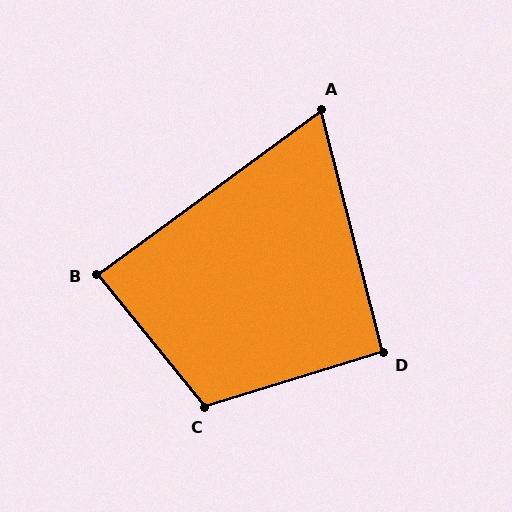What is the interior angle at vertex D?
Approximately 93 degrees (approximately right).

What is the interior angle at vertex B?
Approximately 87 degrees (approximately right).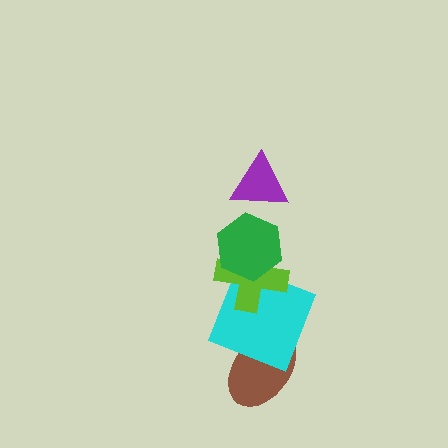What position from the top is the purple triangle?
The purple triangle is 1st from the top.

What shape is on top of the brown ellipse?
The cyan square is on top of the brown ellipse.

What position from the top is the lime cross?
The lime cross is 3rd from the top.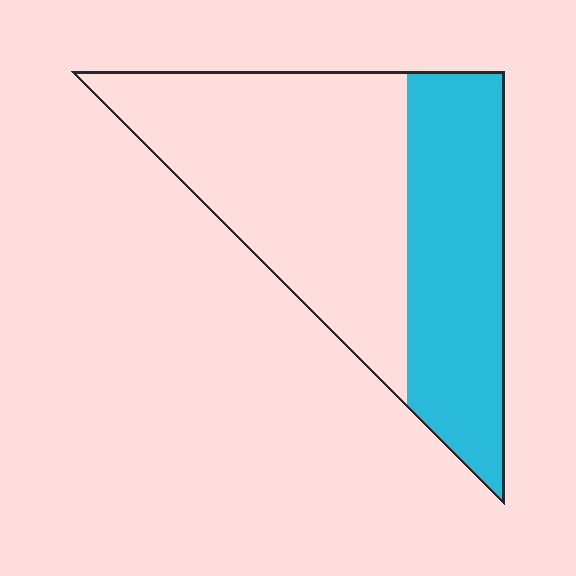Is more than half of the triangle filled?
No.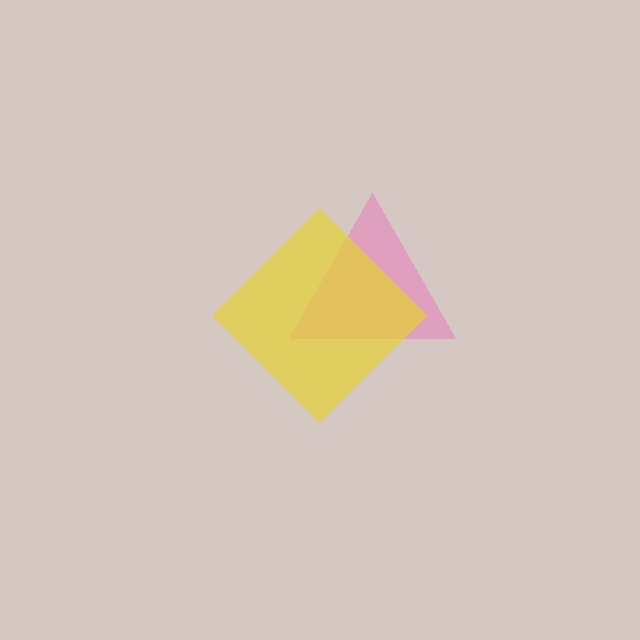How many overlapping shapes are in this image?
There are 2 overlapping shapes in the image.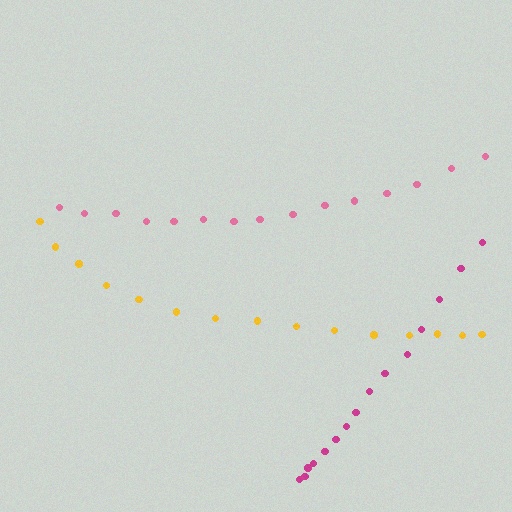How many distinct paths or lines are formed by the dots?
There are 3 distinct paths.